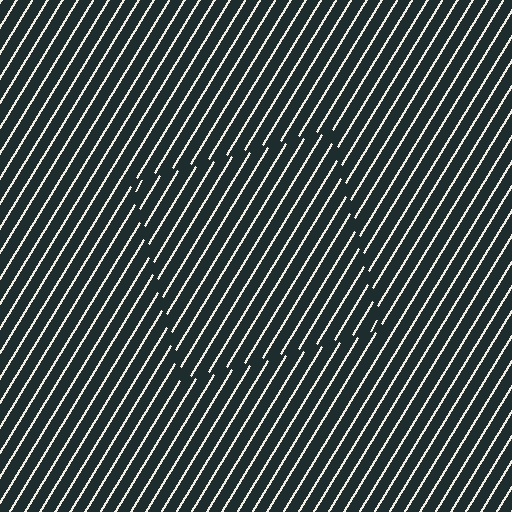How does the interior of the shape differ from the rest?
The interior of the shape contains the same grating, shifted by half a period — the contour is defined by the phase discontinuity where line-ends from the inner and outer gratings abut.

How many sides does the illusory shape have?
4 sides — the line-ends trace a square.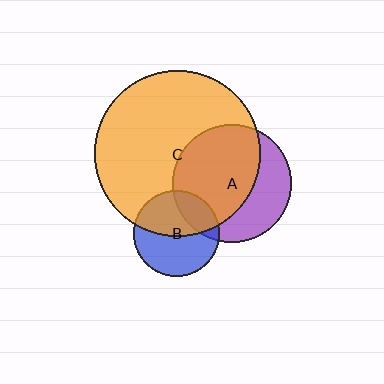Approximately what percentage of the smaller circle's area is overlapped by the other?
Approximately 25%.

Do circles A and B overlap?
Yes.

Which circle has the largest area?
Circle C (orange).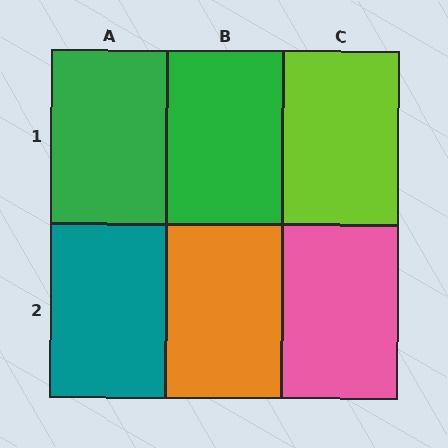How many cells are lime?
1 cell is lime.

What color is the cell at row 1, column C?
Lime.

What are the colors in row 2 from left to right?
Teal, orange, pink.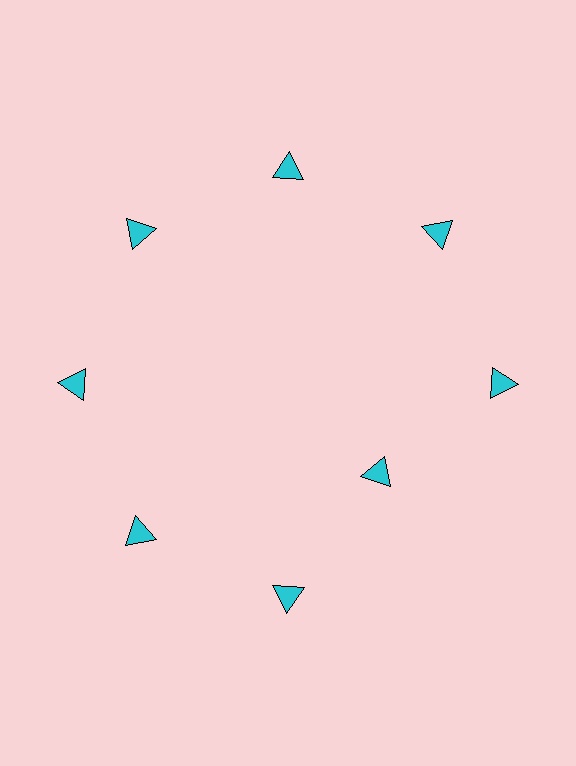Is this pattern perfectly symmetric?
No. The 8 cyan triangles are arranged in a ring, but one element near the 4 o'clock position is pulled inward toward the center, breaking the 8-fold rotational symmetry.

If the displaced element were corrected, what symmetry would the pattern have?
It would have 8-fold rotational symmetry — the pattern would map onto itself every 45 degrees.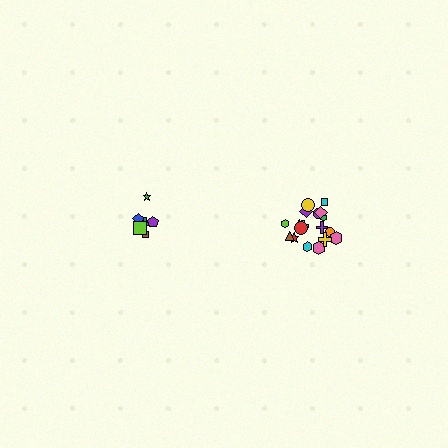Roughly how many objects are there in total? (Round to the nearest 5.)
Roughly 25 objects in total.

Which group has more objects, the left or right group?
The right group.